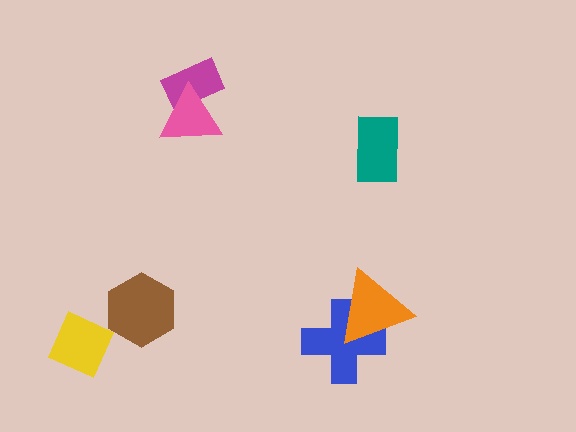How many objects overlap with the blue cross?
1 object overlaps with the blue cross.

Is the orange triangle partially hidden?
No, no other shape covers it.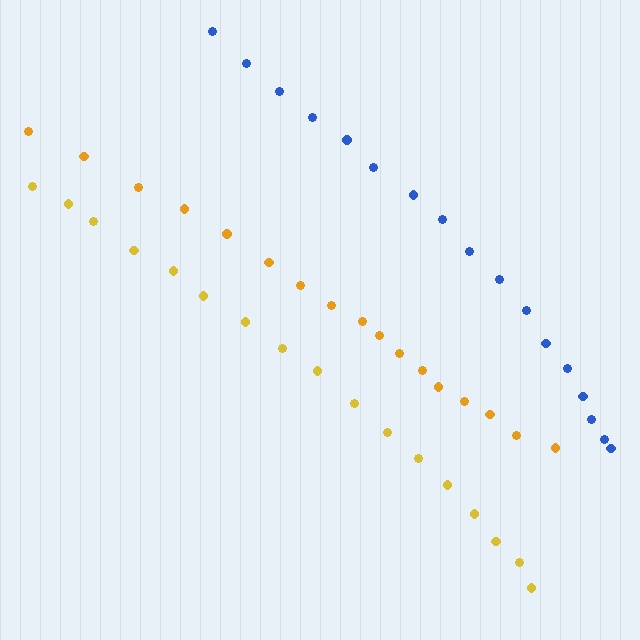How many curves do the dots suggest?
There are 3 distinct paths.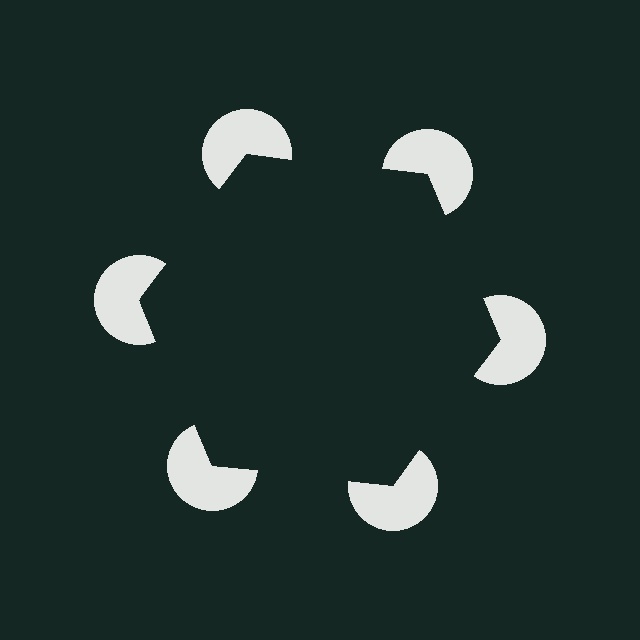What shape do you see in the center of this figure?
An illusory hexagon — its edges are inferred from the aligned wedge cuts in the pac-man discs, not physically drawn.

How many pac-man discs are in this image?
There are 6 — one at each vertex of the illusory hexagon.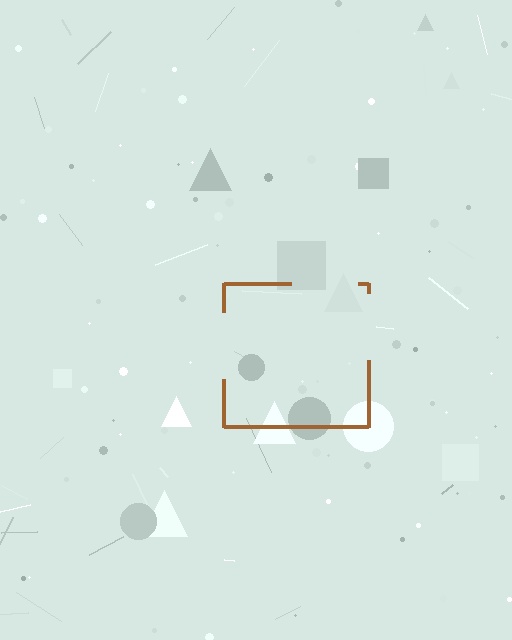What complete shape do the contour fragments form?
The contour fragments form a square.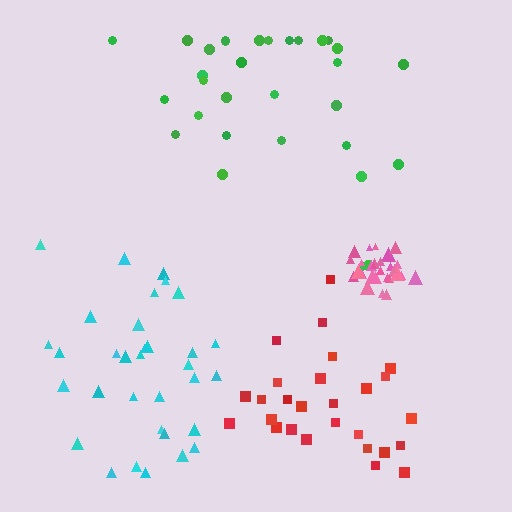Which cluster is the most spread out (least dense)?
Green.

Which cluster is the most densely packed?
Pink.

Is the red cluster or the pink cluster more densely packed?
Pink.